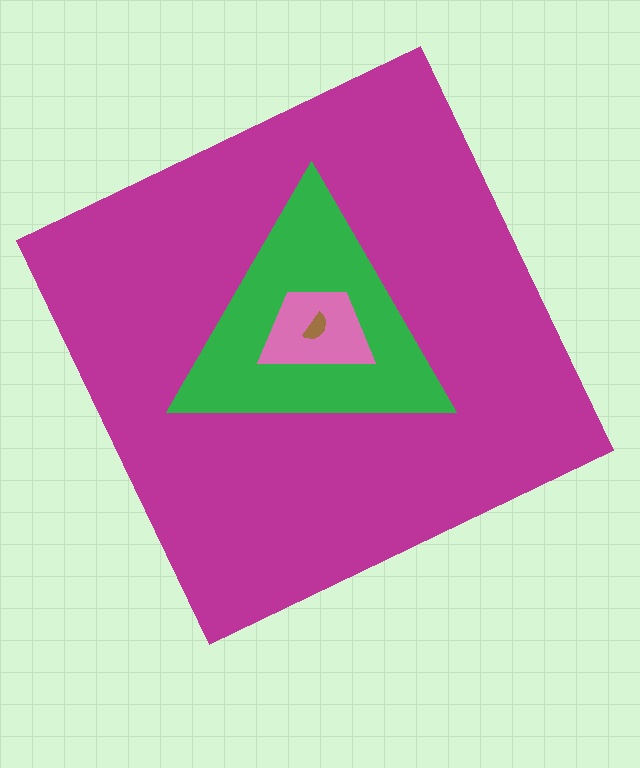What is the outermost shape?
The magenta square.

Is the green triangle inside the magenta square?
Yes.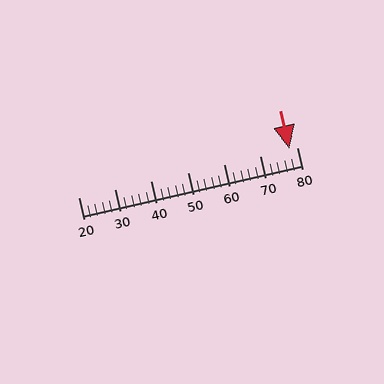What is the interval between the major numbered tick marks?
The major tick marks are spaced 10 units apart.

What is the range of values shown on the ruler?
The ruler shows values from 20 to 80.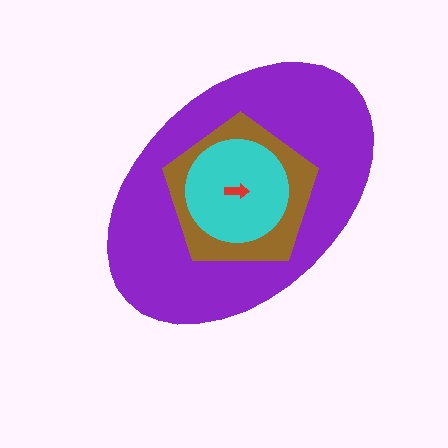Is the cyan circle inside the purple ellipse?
Yes.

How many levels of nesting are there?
4.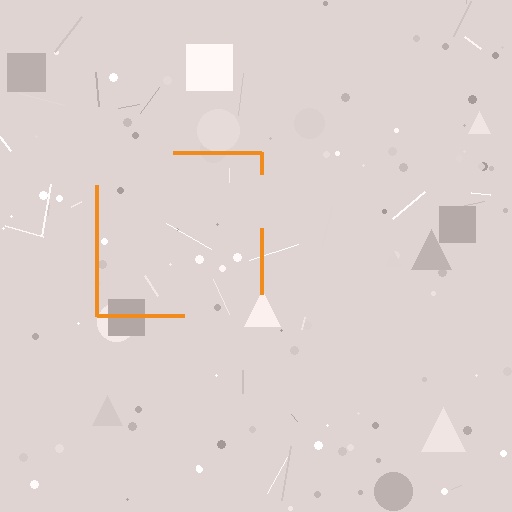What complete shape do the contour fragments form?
The contour fragments form a square.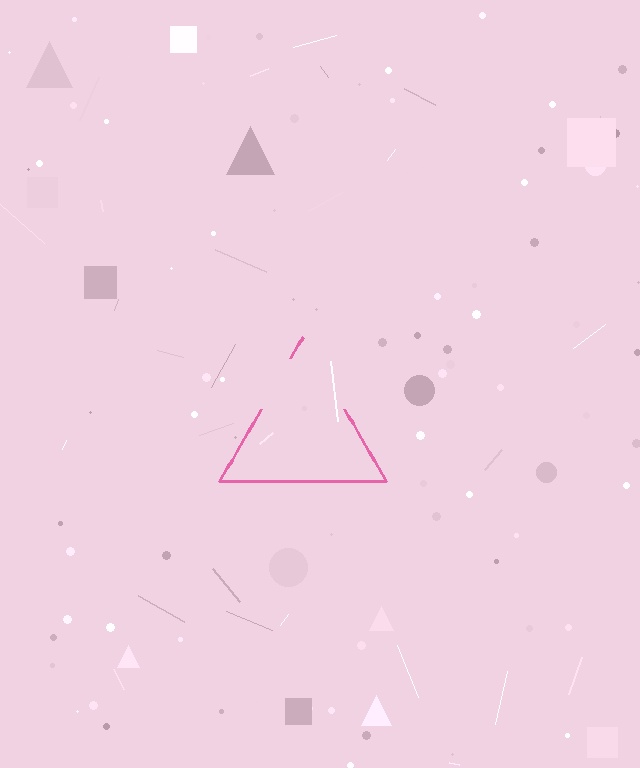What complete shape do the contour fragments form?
The contour fragments form a triangle.